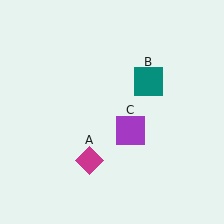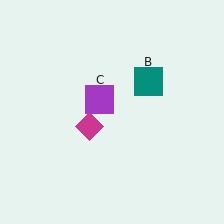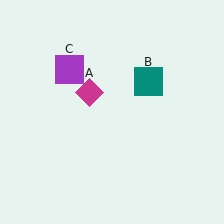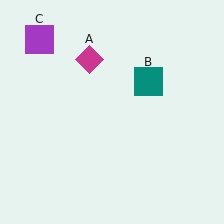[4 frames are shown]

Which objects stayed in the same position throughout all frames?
Teal square (object B) remained stationary.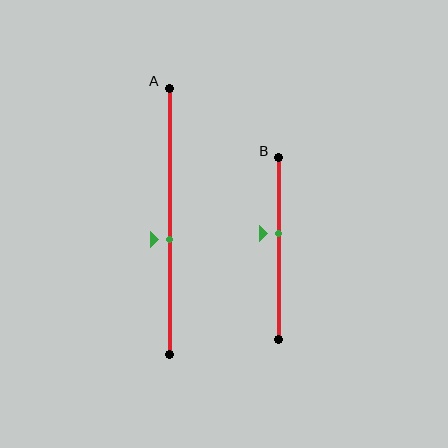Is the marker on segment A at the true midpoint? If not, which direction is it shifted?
No, the marker on segment A is shifted downward by about 7% of the segment length.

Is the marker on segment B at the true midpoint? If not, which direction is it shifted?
No, the marker on segment B is shifted upward by about 8% of the segment length.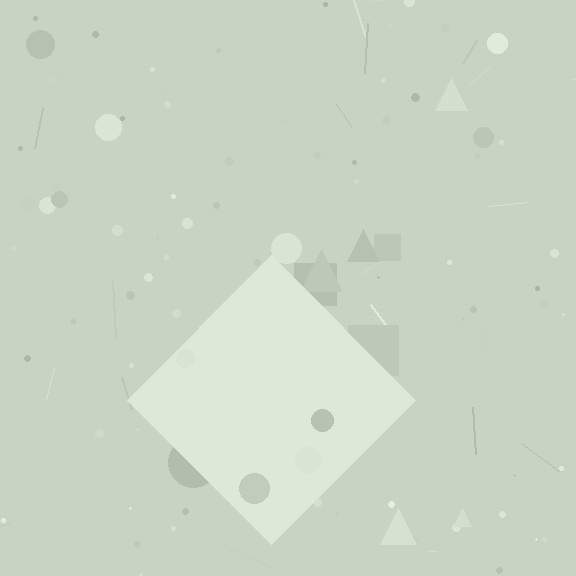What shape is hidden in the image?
A diamond is hidden in the image.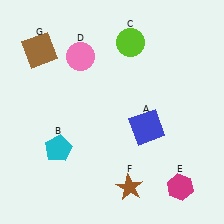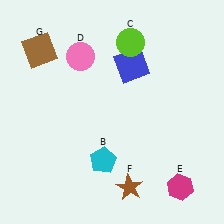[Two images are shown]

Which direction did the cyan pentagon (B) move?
The cyan pentagon (B) moved right.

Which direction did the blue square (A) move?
The blue square (A) moved up.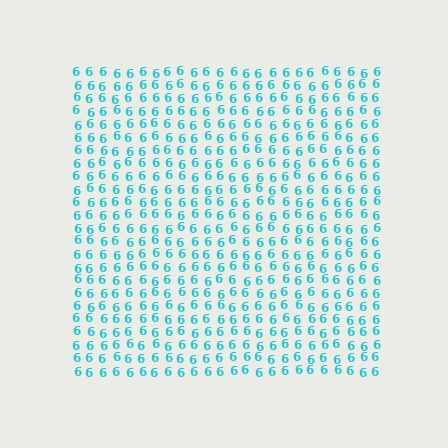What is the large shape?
The large shape is a square.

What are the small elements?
The small elements are digit 6's.